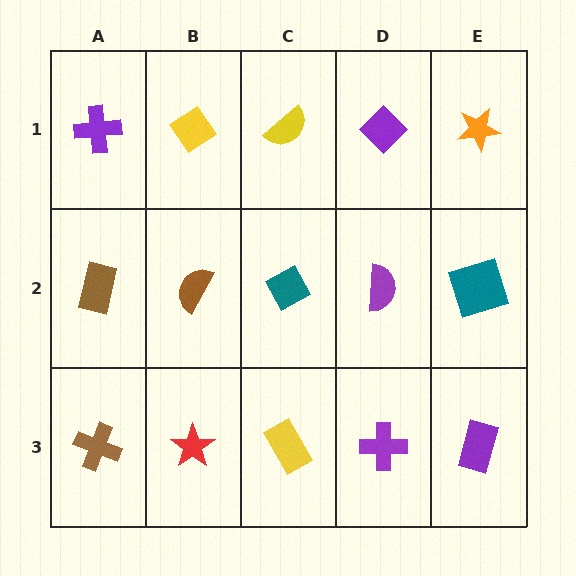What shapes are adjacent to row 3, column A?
A brown rectangle (row 2, column A), a red star (row 3, column B).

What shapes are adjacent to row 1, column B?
A brown semicircle (row 2, column B), a purple cross (row 1, column A), a yellow semicircle (row 1, column C).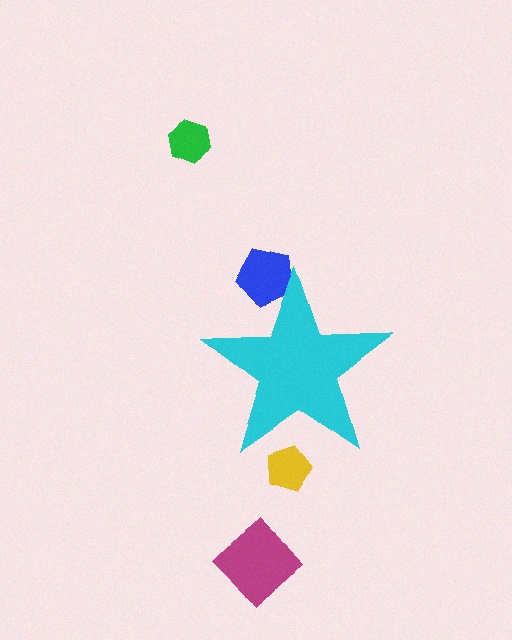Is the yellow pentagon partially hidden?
Yes, the yellow pentagon is partially hidden behind the cyan star.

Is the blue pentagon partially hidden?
Yes, the blue pentagon is partially hidden behind the cyan star.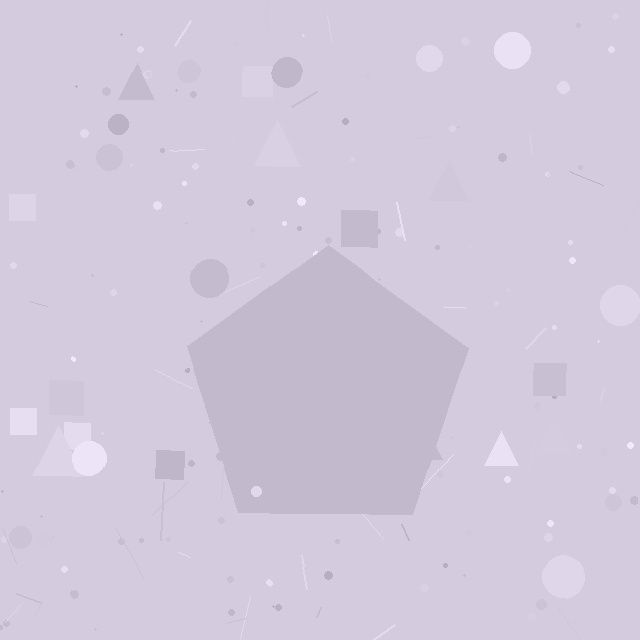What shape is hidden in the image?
A pentagon is hidden in the image.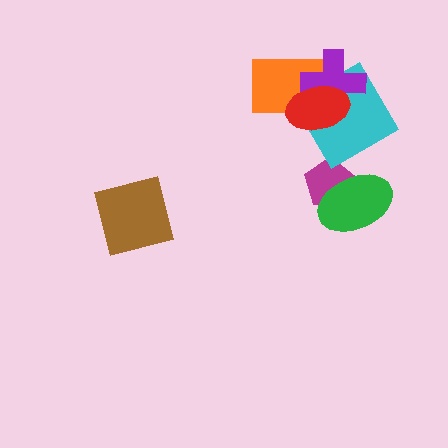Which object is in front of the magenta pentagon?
The green ellipse is in front of the magenta pentagon.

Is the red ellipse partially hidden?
No, no other shape covers it.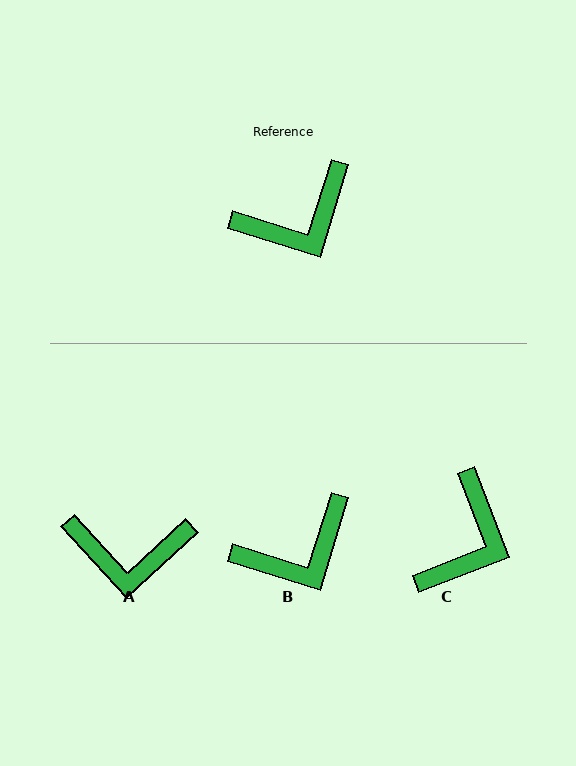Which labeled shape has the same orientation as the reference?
B.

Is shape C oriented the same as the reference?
No, it is off by about 38 degrees.